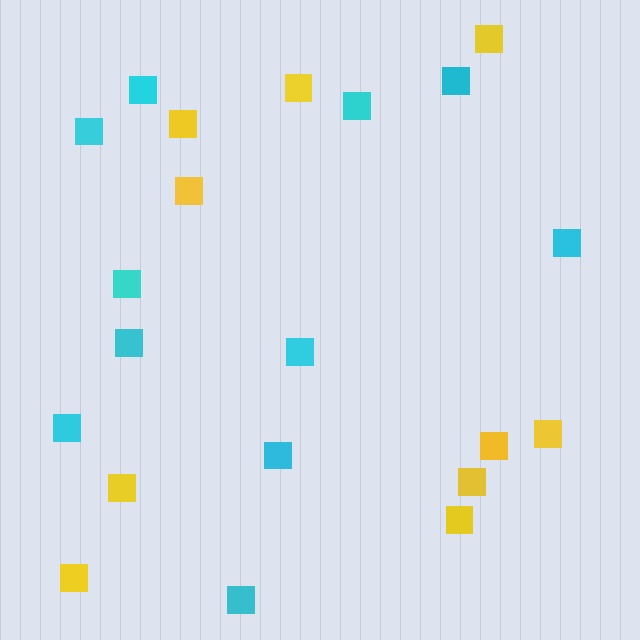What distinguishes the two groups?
There are 2 groups: one group of cyan squares (11) and one group of yellow squares (10).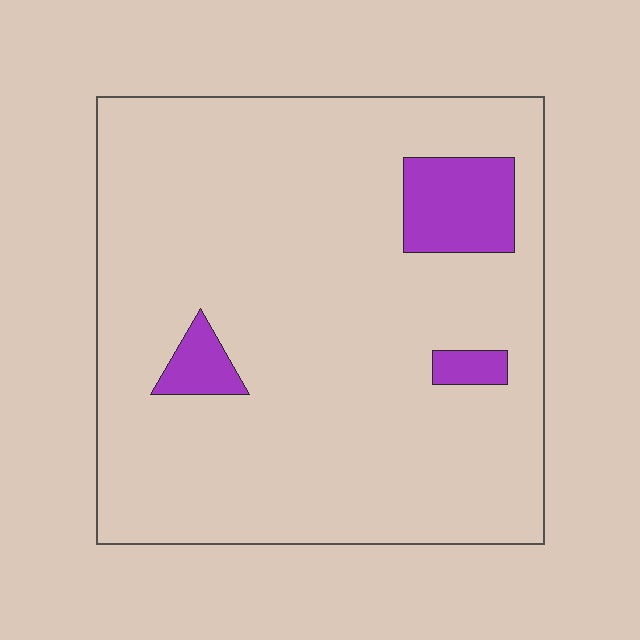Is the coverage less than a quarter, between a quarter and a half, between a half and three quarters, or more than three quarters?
Less than a quarter.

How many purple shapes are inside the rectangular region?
3.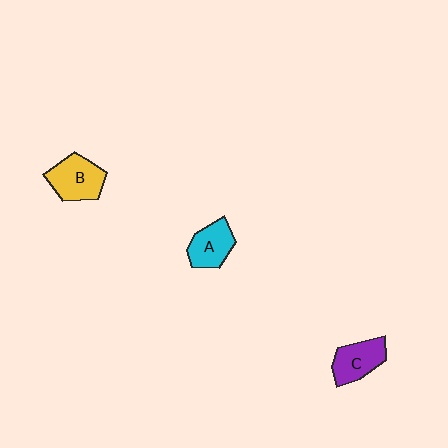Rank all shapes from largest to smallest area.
From largest to smallest: B (yellow), C (purple), A (cyan).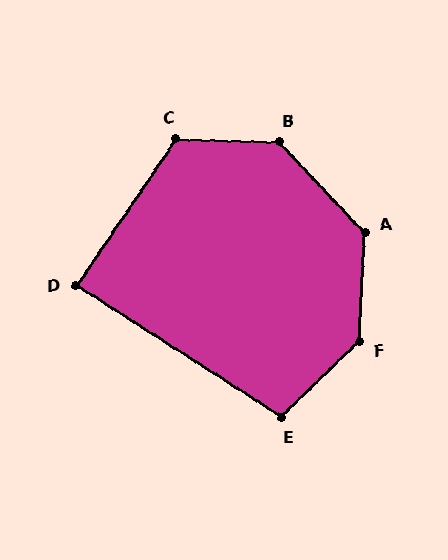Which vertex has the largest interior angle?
F, at approximately 137 degrees.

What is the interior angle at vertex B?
Approximately 135 degrees (obtuse).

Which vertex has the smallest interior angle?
D, at approximately 88 degrees.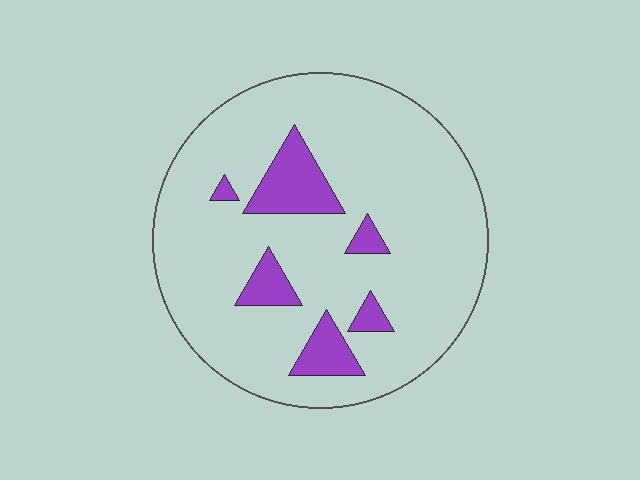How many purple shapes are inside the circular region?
6.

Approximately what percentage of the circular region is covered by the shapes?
Approximately 15%.